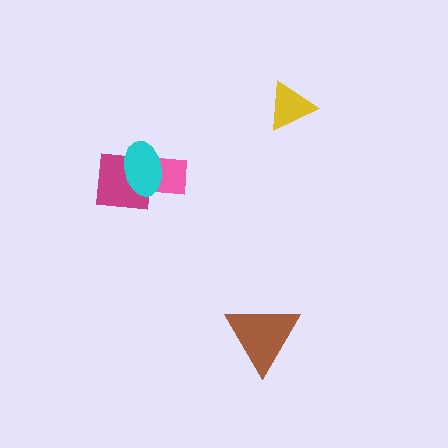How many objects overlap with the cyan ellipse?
2 objects overlap with the cyan ellipse.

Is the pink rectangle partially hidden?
Yes, it is partially covered by another shape.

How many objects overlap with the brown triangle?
0 objects overlap with the brown triangle.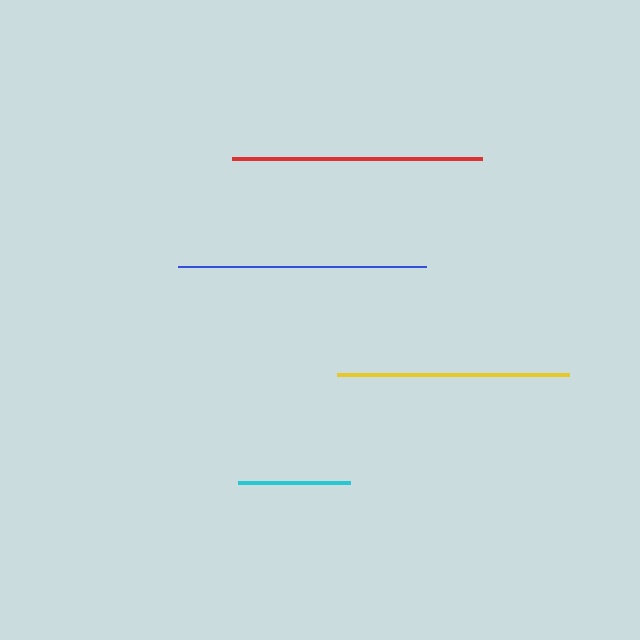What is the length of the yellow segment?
The yellow segment is approximately 232 pixels long.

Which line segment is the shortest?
The cyan line is the shortest at approximately 112 pixels.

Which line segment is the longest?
The red line is the longest at approximately 250 pixels.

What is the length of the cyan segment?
The cyan segment is approximately 112 pixels long.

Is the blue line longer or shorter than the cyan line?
The blue line is longer than the cyan line.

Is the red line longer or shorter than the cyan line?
The red line is longer than the cyan line.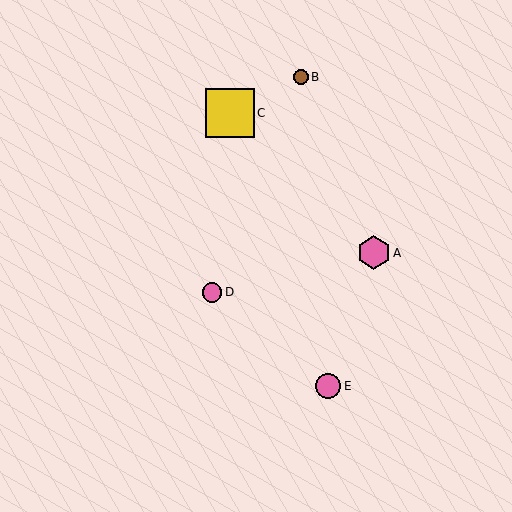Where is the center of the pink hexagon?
The center of the pink hexagon is at (374, 253).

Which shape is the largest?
The yellow square (labeled C) is the largest.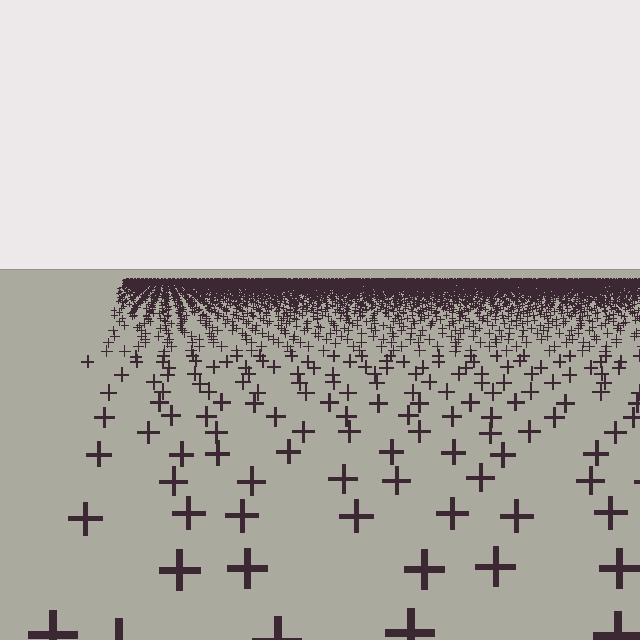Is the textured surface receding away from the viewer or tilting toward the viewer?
The surface is receding away from the viewer. Texture elements get smaller and denser toward the top.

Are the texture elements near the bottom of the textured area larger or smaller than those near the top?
Larger. Near the bottom, elements are closer to the viewer and appear at a bigger on-screen size.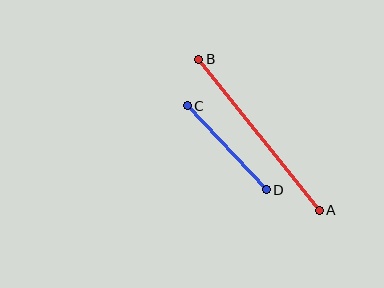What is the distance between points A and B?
The distance is approximately 194 pixels.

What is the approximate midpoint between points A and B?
The midpoint is at approximately (259, 135) pixels.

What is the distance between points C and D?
The distance is approximately 115 pixels.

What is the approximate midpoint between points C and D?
The midpoint is at approximately (227, 148) pixels.